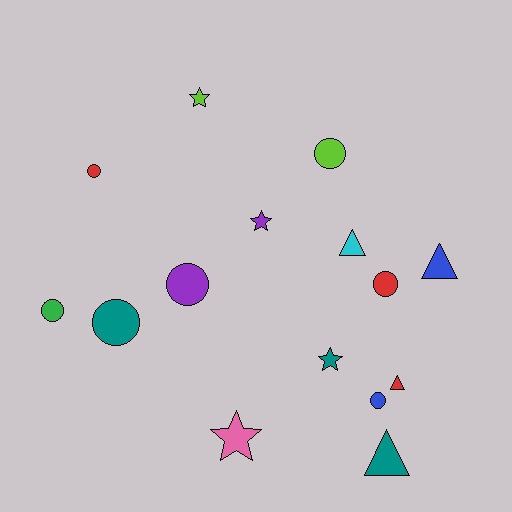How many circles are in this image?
There are 7 circles.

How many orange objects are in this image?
There are no orange objects.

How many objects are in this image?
There are 15 objects.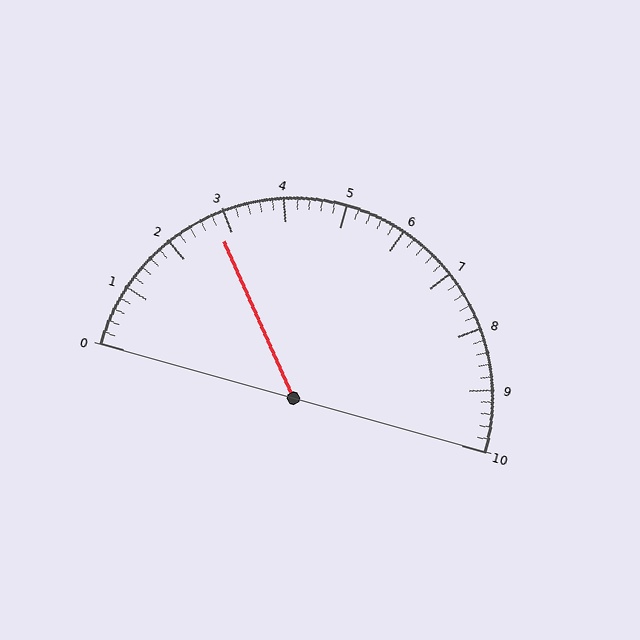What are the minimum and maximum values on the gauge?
The gauge ranges from 0 to 10.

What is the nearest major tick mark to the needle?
The nearest major tick mark is 3.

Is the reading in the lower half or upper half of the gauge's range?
The reading is in the lower half of the range (0 to 10).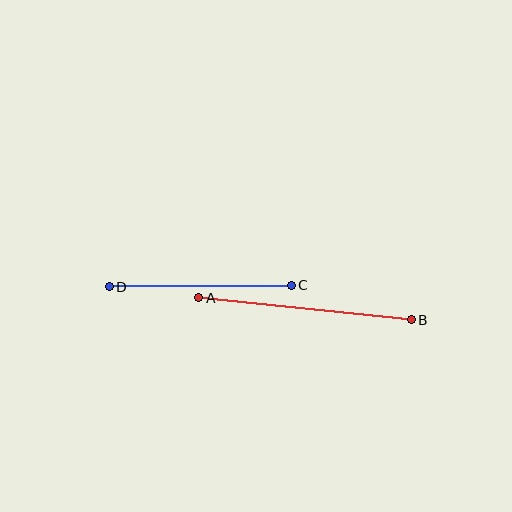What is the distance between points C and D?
The distance is approximately 182 pixels.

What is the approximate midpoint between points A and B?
The midpoint is at approximately (305, 309) pixels.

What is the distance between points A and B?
The distance is approximately 214 pixels.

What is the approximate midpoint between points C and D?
The midpoint is at approximately (200, 286) pixels.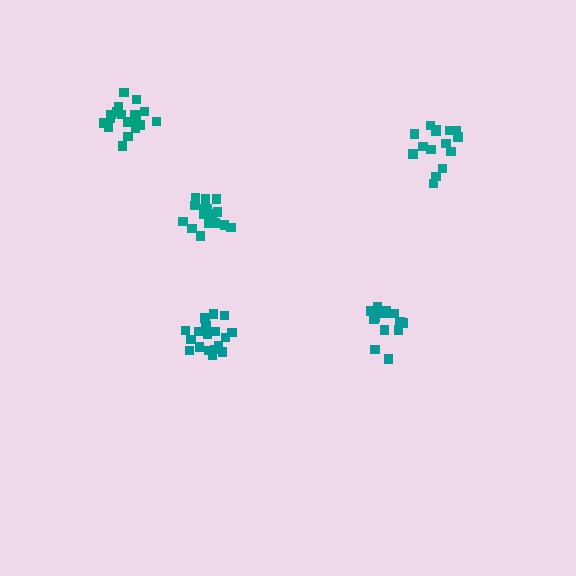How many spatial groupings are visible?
There are 5 spatial groupings.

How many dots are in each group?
Group 1: 17 dots, Group 2: 15 dots, Group 3: 18 dots, Group 4: 13 dots, Group 5: 18 dots (81 total).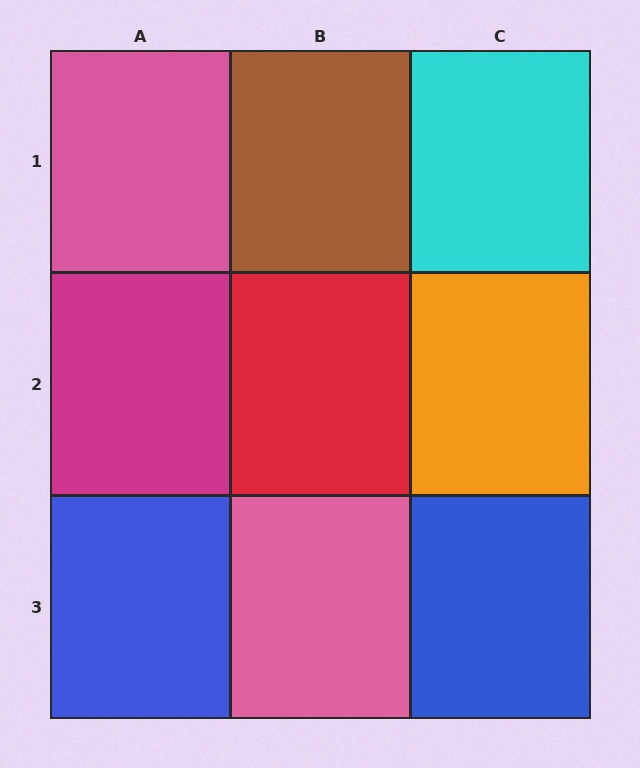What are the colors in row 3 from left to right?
Blue, pink, blue.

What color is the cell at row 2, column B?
Red.